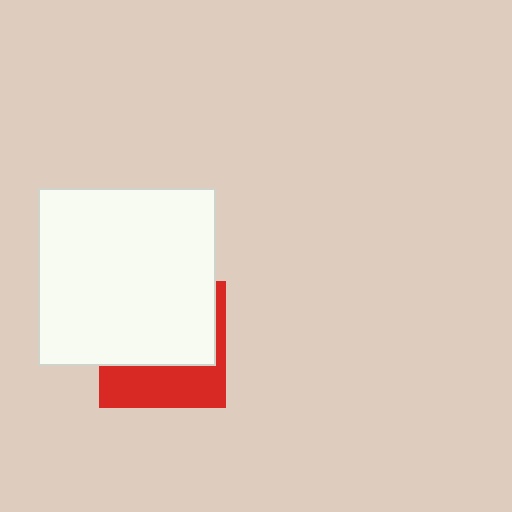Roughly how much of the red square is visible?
A small part of it is visible (roughly 39%).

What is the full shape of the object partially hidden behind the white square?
The partially hidden object is a red square.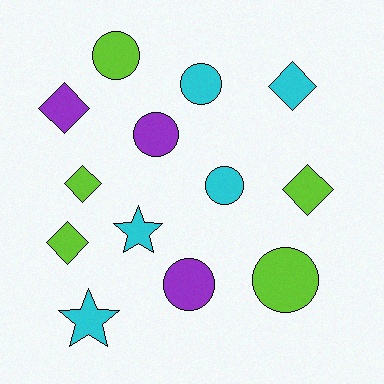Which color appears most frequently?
Cyan, with 5 objects.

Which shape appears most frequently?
Circle, with 6 objects.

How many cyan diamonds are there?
There is 1 cyan diamond.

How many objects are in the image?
There are 13 objects.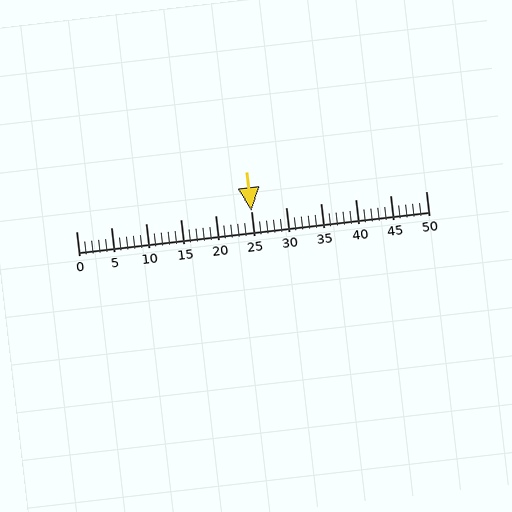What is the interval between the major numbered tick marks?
The major tick marks are spaced 5 units apart.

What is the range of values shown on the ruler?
The ruler shows values from 0 to 50.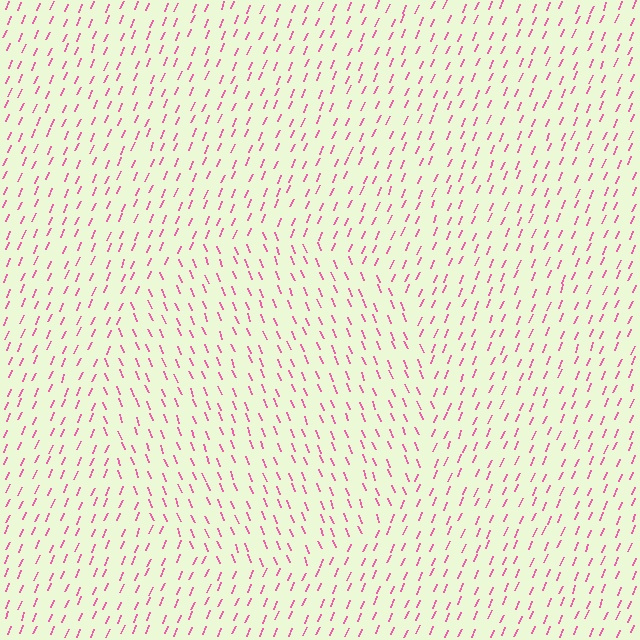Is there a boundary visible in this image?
Yes, there is a texture boundary formed by a change in line orientation.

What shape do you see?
I see a circle.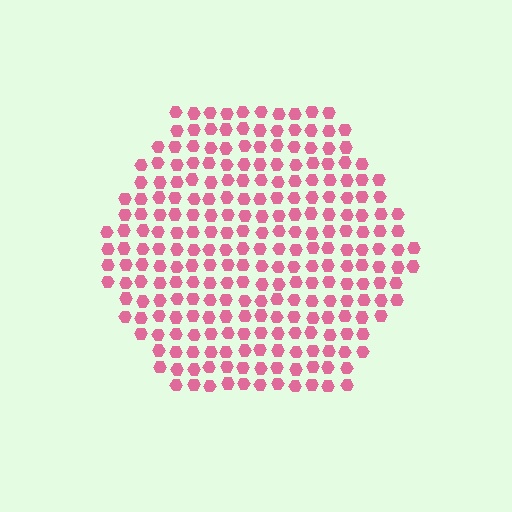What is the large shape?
The large shape is a hexagon.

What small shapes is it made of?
It is made of small hexagons.